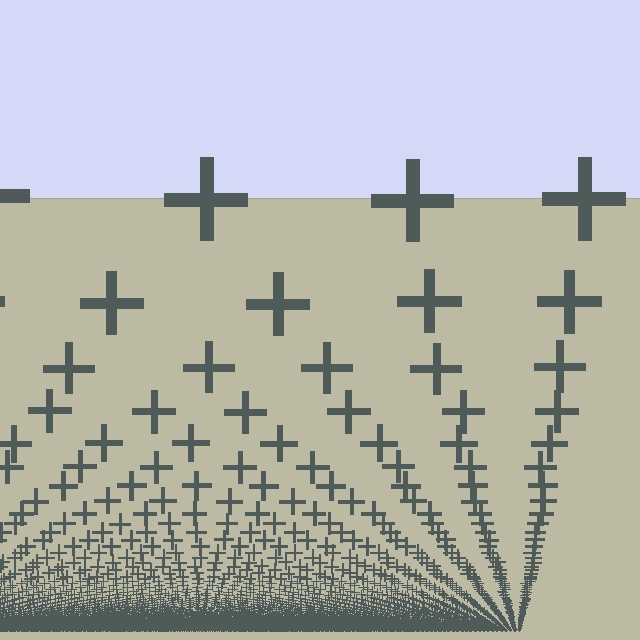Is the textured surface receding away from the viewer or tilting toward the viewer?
The surface appears to tilt toward the viewer. Texture elements get larger and sparser toward the top.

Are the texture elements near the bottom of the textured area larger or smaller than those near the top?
Smaller. The gradient is inverted — elements near the bottom are smaller and denser.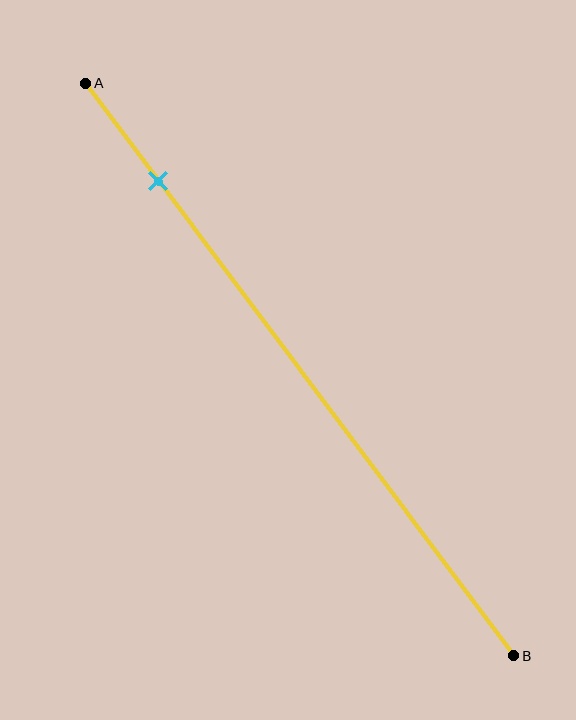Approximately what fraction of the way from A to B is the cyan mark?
The cyan mark is approximately 15% of the way from A to B.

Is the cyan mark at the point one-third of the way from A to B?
No, the mark is at about 15% from A, not at the 33% one-third point.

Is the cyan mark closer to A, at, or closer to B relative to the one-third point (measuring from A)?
The cyan mark is closer to point A than the one-third point of segment AB.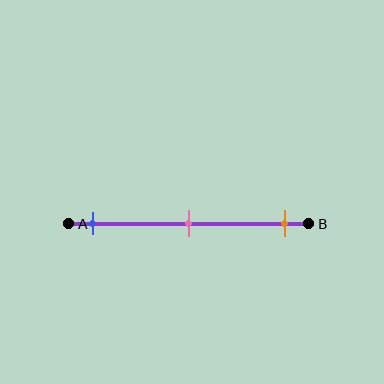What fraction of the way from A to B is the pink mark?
The pink mark is approximately 50% (0.5) of the way from A to B.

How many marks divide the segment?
There are 3 marks dividing the segment.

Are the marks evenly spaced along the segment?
Yes, the marks are approximately evenly spaced.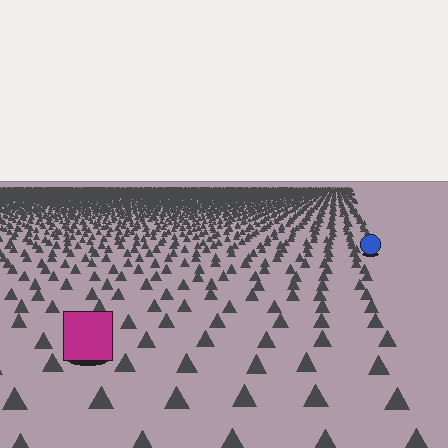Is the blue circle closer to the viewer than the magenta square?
No. The magenta square is closer — you can tell from the texture gradient: the ground texture is coarser near it.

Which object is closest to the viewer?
The magenta square is closest. The texture marks near it are larger and more spread out.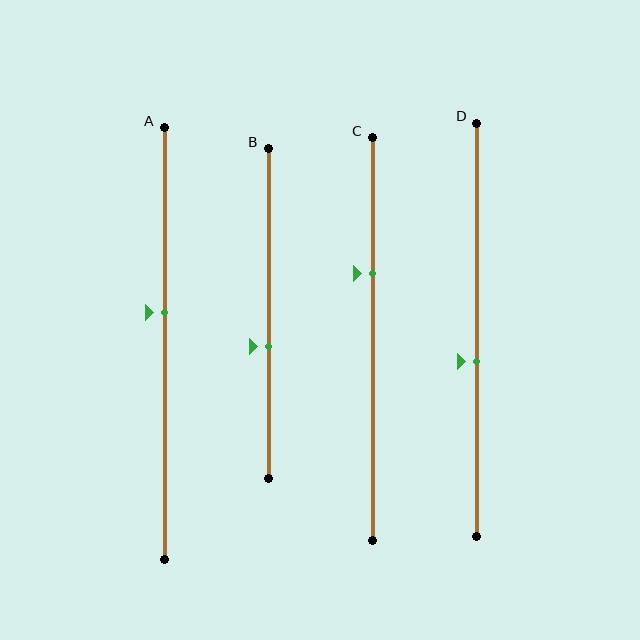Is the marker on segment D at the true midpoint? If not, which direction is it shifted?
No, the marker on segment D is shifted downward by about 8% of the segment length.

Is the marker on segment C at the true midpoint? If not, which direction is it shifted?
No, the marker on segment C is shifted upward by about 16% of the segment length.